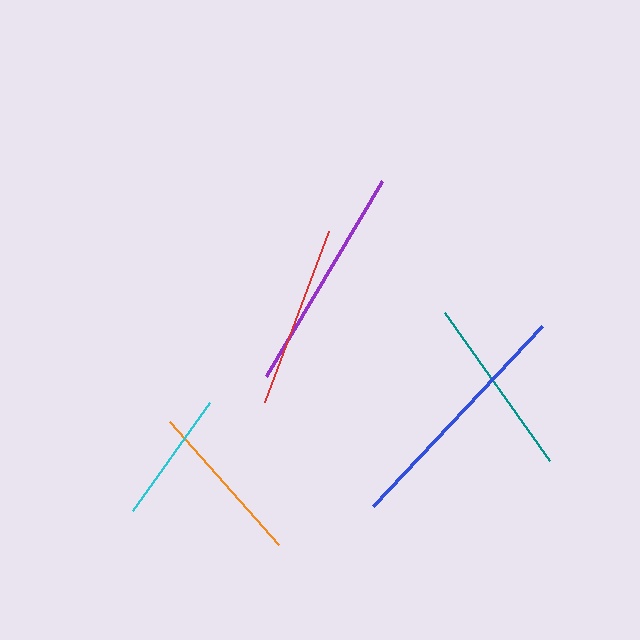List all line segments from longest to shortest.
From longest to shortest: blue, purple, red, teal, orange, cyan.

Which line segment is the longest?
The blue line is the longest at approximately 248 pixels.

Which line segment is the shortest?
The cyan line is the shortest at approximately 132 pixels.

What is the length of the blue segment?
The blue segment is approximately 248 pixels long.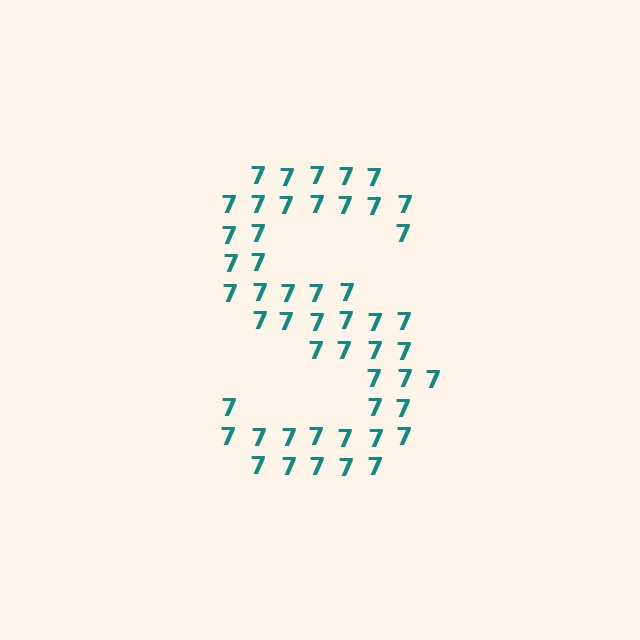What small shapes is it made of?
It is made of small digit 7's.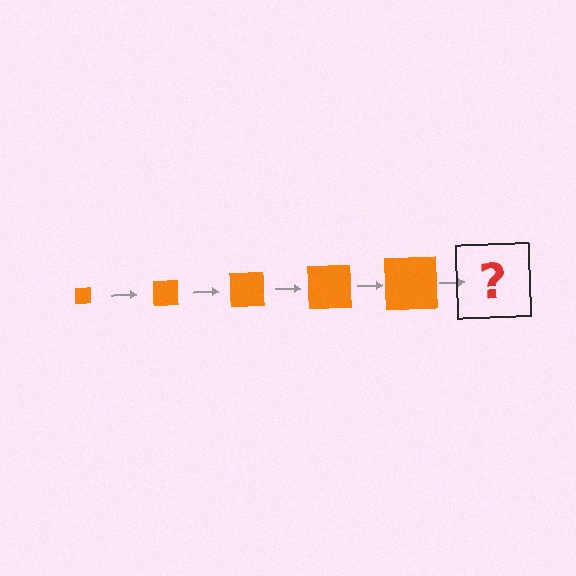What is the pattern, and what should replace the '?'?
The pattern is that the square gets progressively larger each step. The '?' should be an orange square, larger than the previous one.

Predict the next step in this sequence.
The next step is an orange square, larger than the previous one.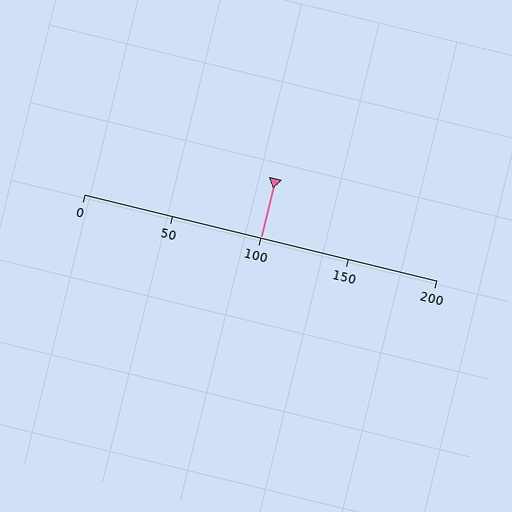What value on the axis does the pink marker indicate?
The marker indicates approximately 100.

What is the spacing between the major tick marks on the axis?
The major ticks are spaced 50 apart.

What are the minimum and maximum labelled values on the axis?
The axis runs from 0 to 200.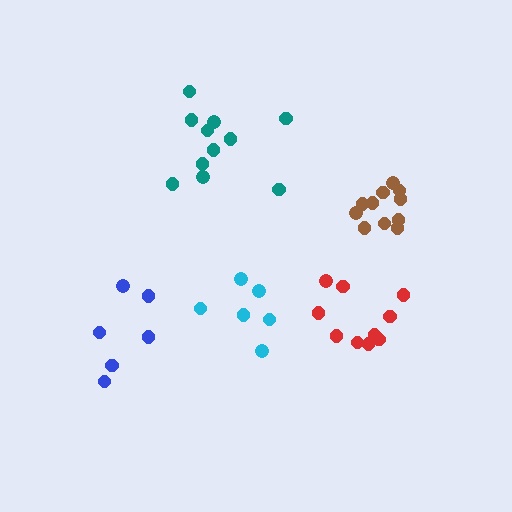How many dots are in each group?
Group 1: 11 dots, Group 2: 6 dots, Group 3: 10 dots, Group 4: 6 dots, Group 5: 11 dots (44 total).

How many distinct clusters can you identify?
There are 5 distinct clusters.